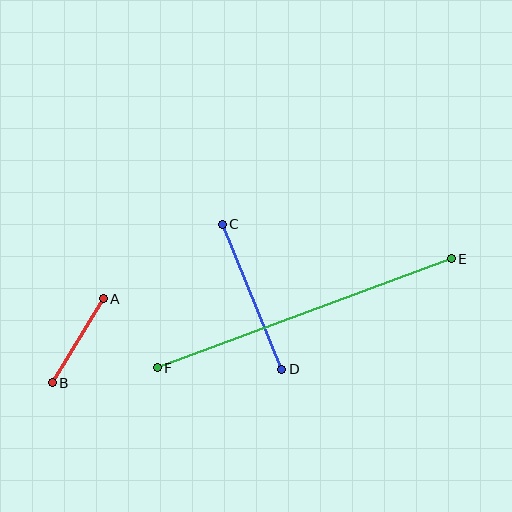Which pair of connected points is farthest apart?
Points E and F are farthest apart.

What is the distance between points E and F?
The distance is approximately 314 pixels.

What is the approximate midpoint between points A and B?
The midpoint is at approximately (78, 341) pixels.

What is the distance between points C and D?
The distance is approximately 157 pixels.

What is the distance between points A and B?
The distance is approximately 98 pixels.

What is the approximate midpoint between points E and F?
The midpoint is at approximately (304, 313) pixels.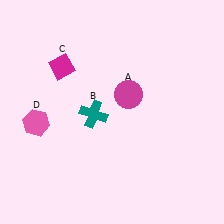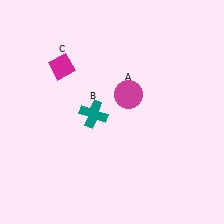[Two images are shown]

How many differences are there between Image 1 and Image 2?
There is 1 difference between the two images.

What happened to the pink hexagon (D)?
The pink hexagon (D) was removed in Image 2. It was in the bottom-left area of Image 1.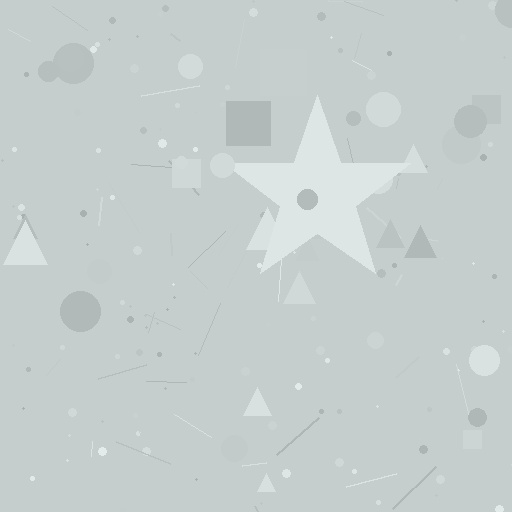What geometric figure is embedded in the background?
A star is embedded in the background.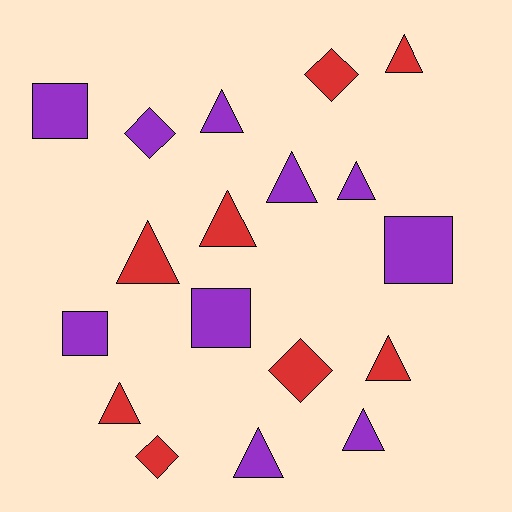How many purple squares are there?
There are 4 purple squares.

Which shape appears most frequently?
Triangle, with 10 objects.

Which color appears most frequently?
Purple, with 10 objects.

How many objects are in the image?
There are 18 objects.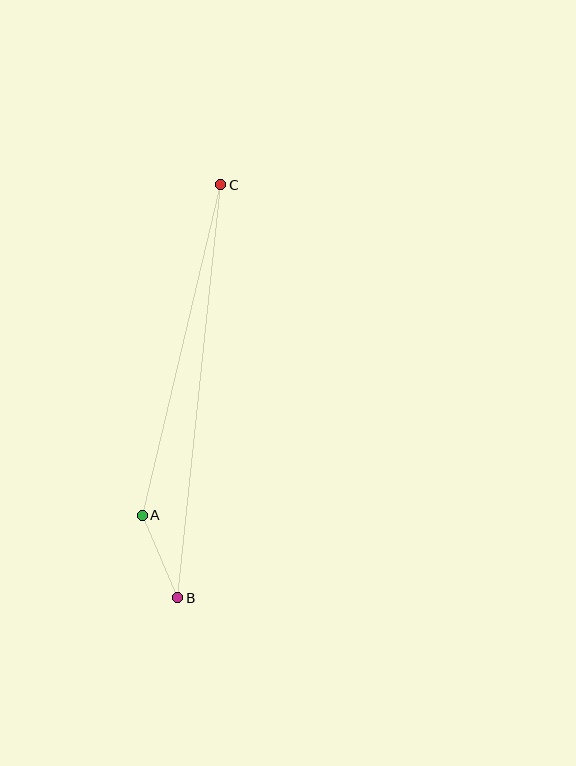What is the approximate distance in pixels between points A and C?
The distance between A and C is approximately 340 pixels.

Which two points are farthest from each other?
Points B and C are farthest from each other.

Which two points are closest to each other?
Points A and B are closest to each other.